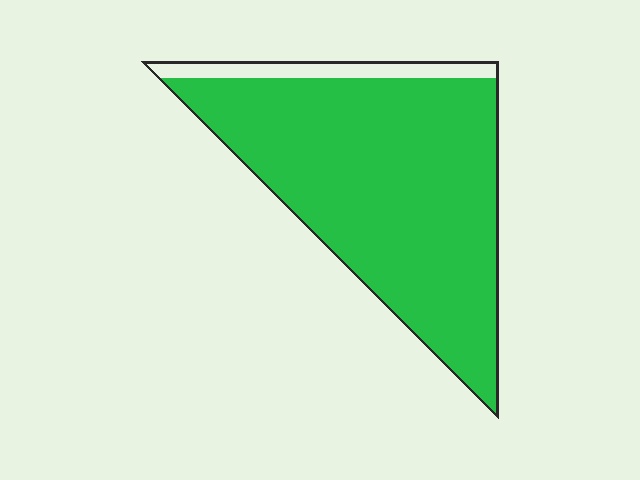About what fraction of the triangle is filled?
About nine tenths (9/10).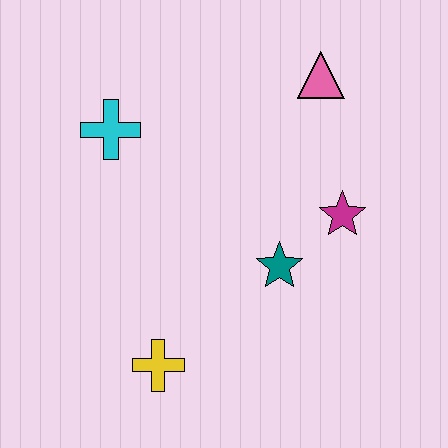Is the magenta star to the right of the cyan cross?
Yes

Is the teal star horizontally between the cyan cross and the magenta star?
Yes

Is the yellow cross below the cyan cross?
Yes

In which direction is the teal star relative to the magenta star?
The teal star is to the left of the magenta star.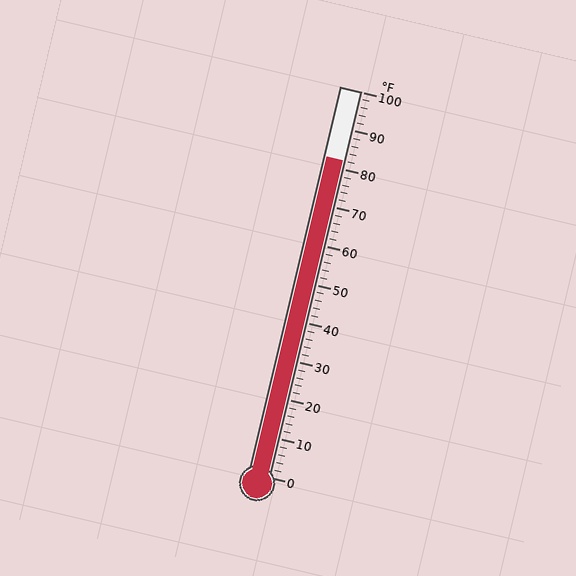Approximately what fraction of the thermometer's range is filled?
The thermometer is filled to approximately 80% of its range.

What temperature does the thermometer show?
The thermometer shows approximately 82°F.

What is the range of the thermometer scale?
The thermometer scale ranges from 0°F to 100°F.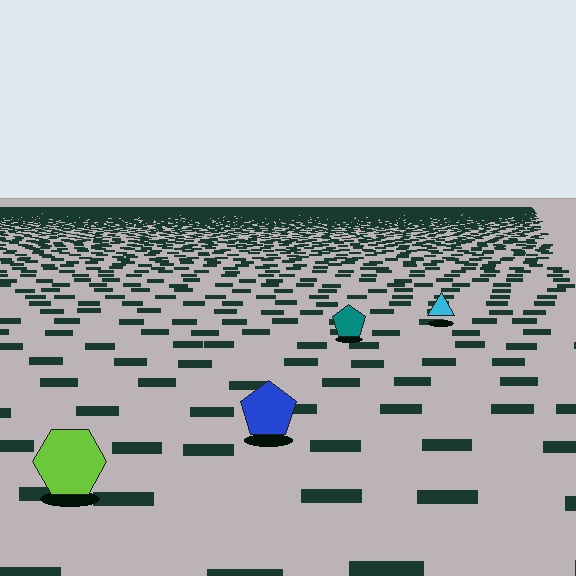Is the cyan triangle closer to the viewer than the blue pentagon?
No. The blue pentagon is closer — you can tell from the texture gradient: the ground texture is coarser near it.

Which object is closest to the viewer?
The lime hexagon is closest. The texture marks near it are larger and more spread out.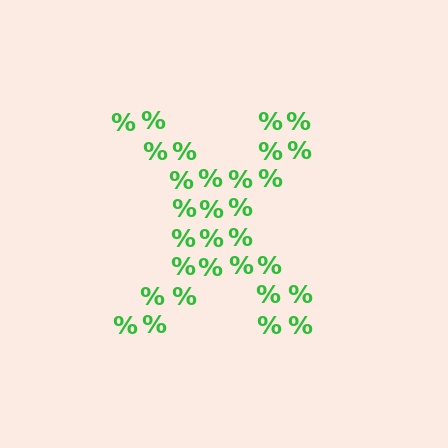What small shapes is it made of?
It is made of small percent signs.